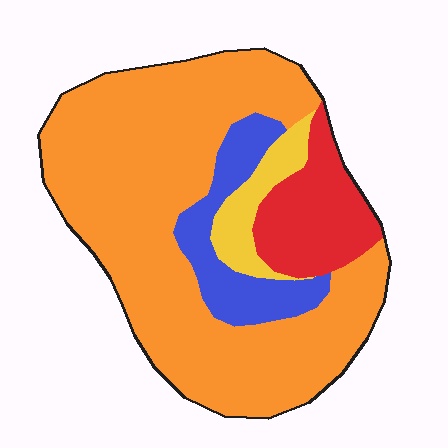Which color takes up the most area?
Orange, at roughly 65%.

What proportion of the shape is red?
Red takes up about one eighth (1/8) of the shape.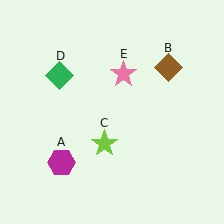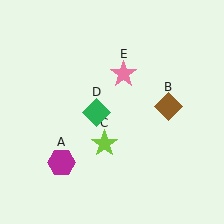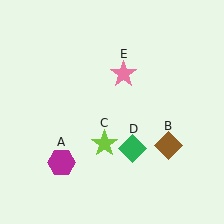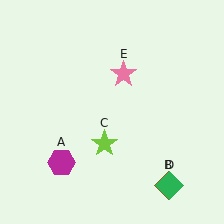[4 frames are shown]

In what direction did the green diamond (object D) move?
The green diamond (object D) moved down and to the right.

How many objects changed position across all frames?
2 objects changed position: brown diamond (object B), green diamond (object D).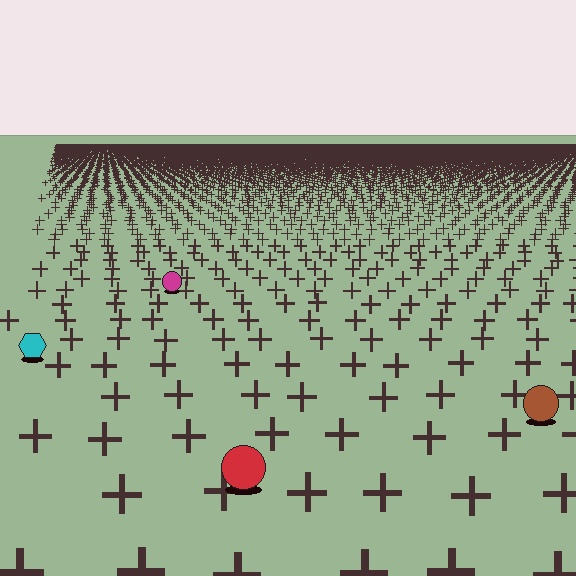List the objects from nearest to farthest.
From nearest to farthest: the red circle, the brown circle, the cyan hexagon, the magenta circle.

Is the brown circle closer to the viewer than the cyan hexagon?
Yes. The brown circle is closer — you can tell from the texture gradient: the ground texture is coarser near it.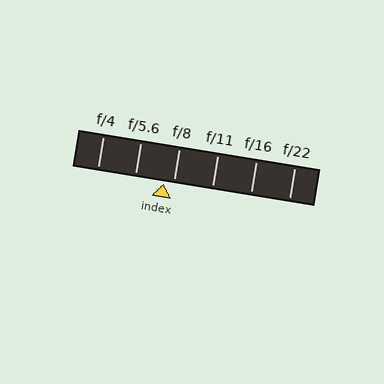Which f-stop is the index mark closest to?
The index mark is closest to f/8.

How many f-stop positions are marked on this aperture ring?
There are 6 f-stop positions marked.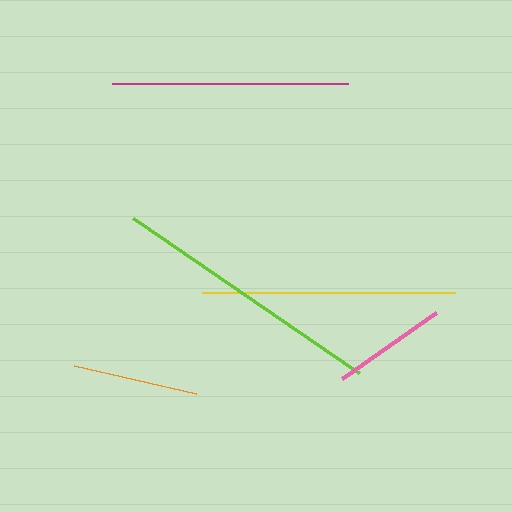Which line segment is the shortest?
The pink line is the shortest at approximately 114 pixels.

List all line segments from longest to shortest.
From longest to shortest: lime, yellow, magenta, orange, pink.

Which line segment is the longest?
The lime line is the longest at approximately 274 pixels.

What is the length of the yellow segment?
The yellow segment is approximately 252 pixels long.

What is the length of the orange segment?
The orange segment is approximately 125 pixels long.